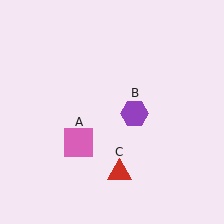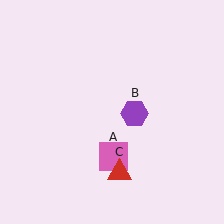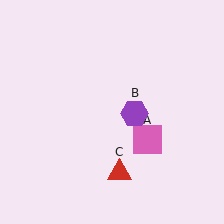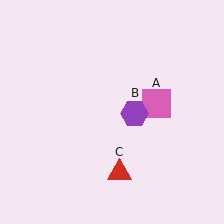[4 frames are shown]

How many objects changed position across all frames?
1 object changed position: pink square (object A).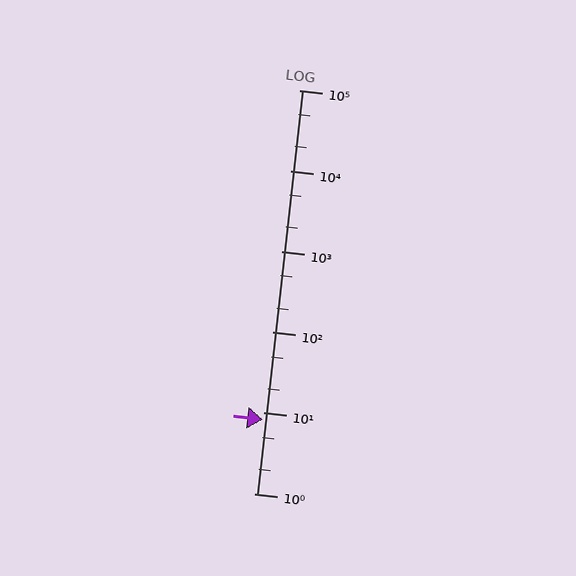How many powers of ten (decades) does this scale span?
The scale spans 5 decades, from 1 to 100000.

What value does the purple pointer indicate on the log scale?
The pointer indicates approximately 8.2.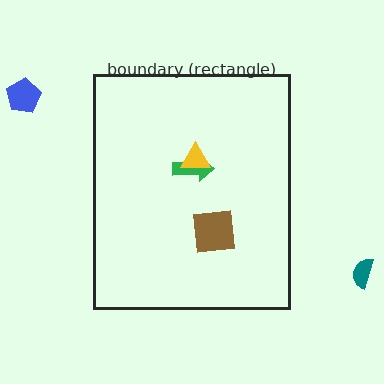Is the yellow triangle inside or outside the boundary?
Inside.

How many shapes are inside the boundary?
3 inside, 2 outside.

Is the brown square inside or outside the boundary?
Inside.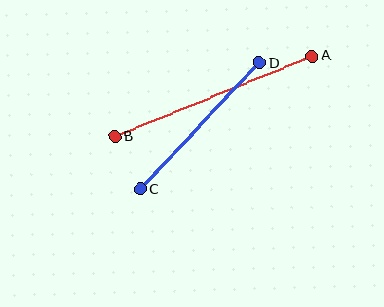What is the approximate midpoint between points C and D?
The midpoint is at approximately (200, 126) pixels.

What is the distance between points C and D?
The distance is approximately 173 pixels.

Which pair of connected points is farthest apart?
Points A and B are farthest apart.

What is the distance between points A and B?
The distance is approximately 213 pixels.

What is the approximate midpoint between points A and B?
The midpoint is at approximately (213, 96) pixels.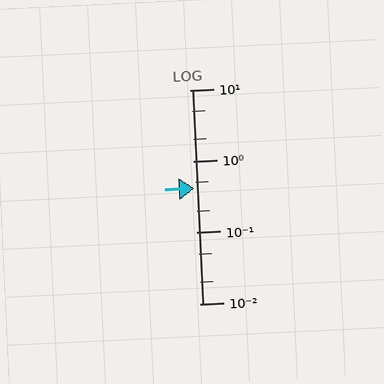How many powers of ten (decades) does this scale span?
The scale spans 3 decades, from 0.01 to 10.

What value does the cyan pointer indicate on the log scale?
The pointer indicates approximately 0.42.